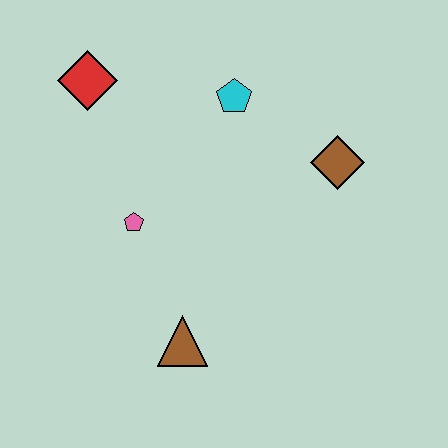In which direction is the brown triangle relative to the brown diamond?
The brown triangle is below the brown diamond.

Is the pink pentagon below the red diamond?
Yes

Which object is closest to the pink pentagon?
The brown triangle is closest to the pink pentagon.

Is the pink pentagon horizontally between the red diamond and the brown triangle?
Yes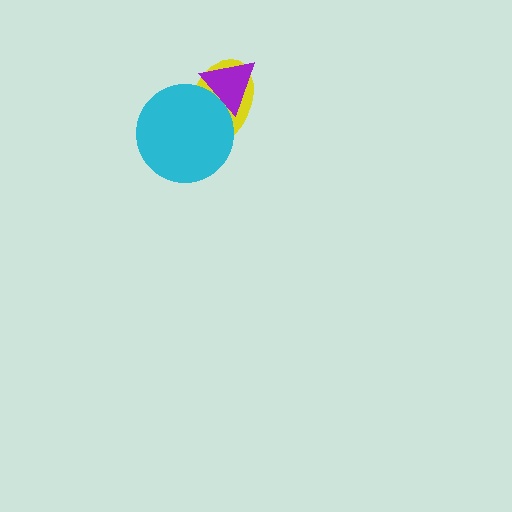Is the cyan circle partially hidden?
No, no other shape covers it.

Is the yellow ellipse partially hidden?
Yes, it is partially covered by another shape.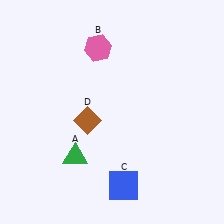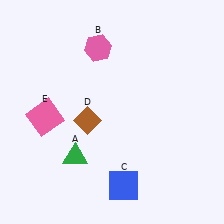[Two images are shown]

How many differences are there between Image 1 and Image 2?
There is 1 difference between the two images.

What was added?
A pink square (E) was added in Image 2.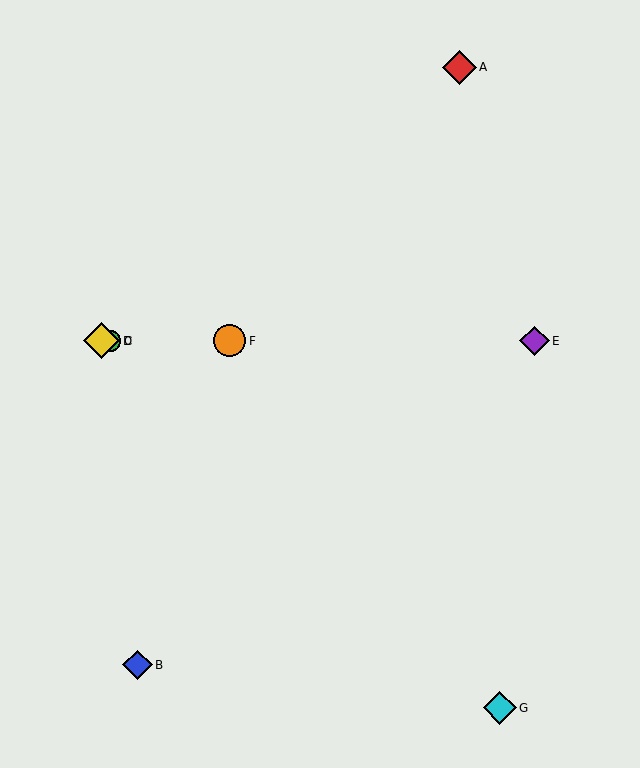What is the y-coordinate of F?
Object F is at y≈341.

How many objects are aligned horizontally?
4 objects (C, D, E, F) are aligned horizontally.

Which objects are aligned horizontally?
Objects C, D, E, F are aligned horizontally.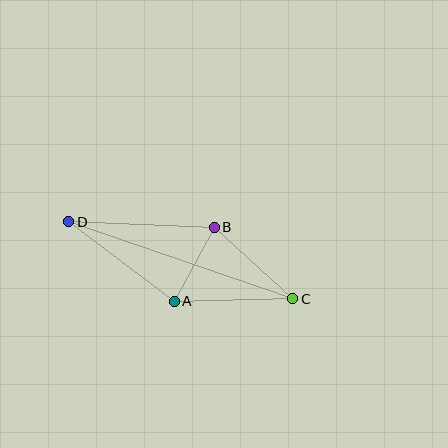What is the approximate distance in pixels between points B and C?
The distance between B and C is approximately 106 pixels.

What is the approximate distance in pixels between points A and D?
The distance between A and D is approximately 132 pixels.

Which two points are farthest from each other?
Points C and D are farthest from each other.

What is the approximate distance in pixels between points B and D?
The distance between B and D is approximately 146 pixels.